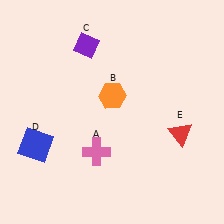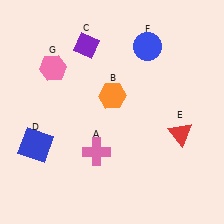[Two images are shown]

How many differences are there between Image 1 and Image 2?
There are 2 differences between the two images.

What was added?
A blue circle (F), a pink hexagon (G) were added in Image 2.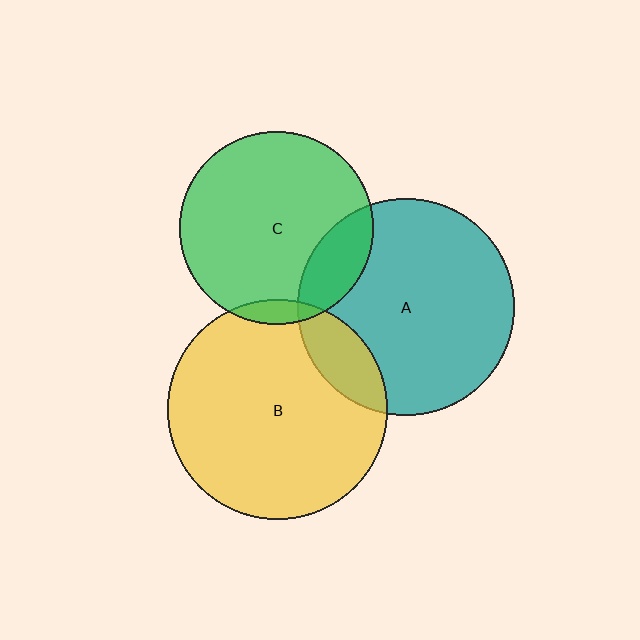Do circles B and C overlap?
Yes.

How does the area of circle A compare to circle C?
Approximately 1.3 times.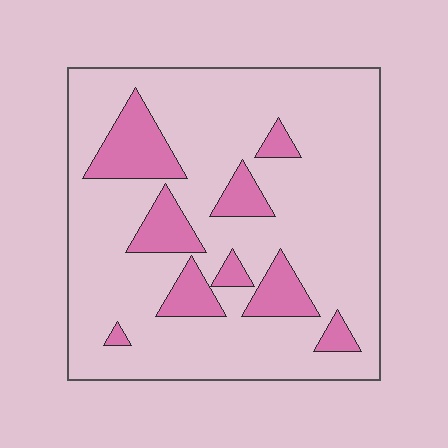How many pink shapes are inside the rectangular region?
9.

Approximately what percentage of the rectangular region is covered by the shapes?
Approximately 20%.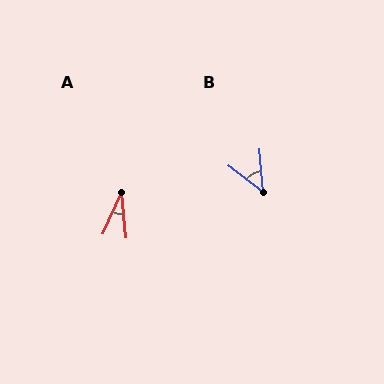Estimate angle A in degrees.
Approximately 30 degrees.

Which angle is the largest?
B, at approximately 48 degrees.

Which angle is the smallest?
A, at approximately 30 degrees.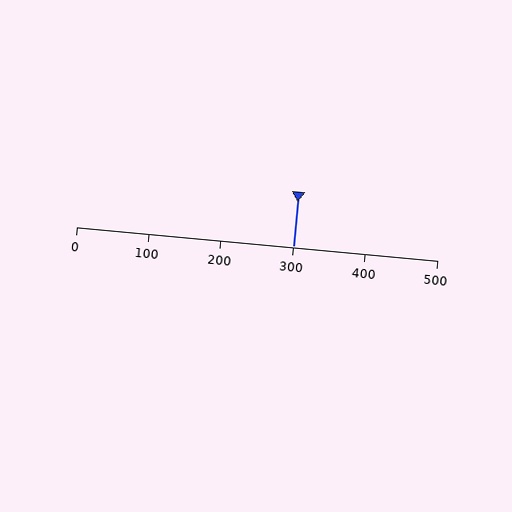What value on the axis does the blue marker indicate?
The marker indicates approximately 300.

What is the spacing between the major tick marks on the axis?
The major ticks are spaced 100 apart.